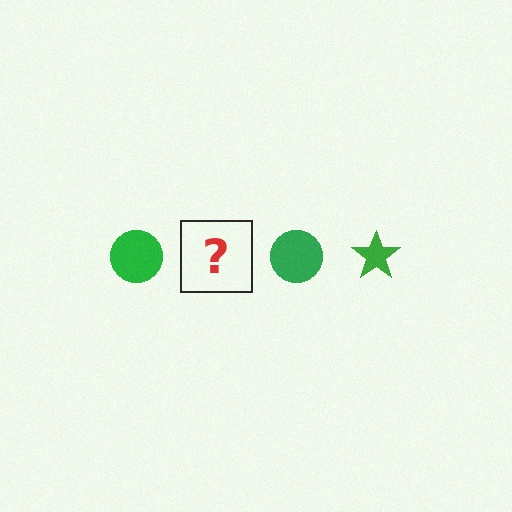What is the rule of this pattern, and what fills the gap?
The rule is that the pattern cycles through circle, star shapes in green. The gap should be filled with a green star.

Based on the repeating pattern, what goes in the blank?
The blank should be a green star.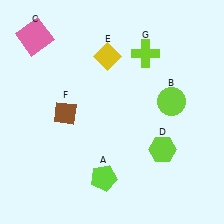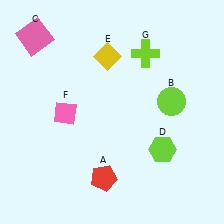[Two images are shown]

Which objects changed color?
A changed from lime to red. F changed from brown to pink.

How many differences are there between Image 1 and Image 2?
There are 2 differences between the two images.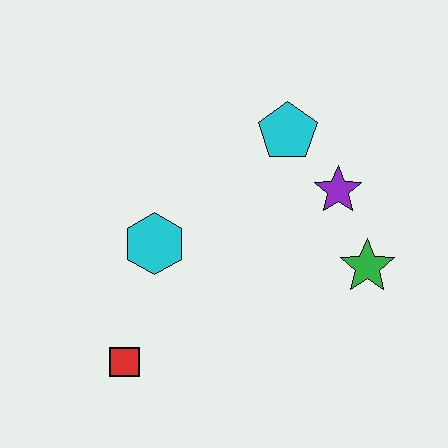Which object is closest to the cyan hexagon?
The red square is closest to the cyan hexagon.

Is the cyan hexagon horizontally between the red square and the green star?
Yes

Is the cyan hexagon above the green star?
Yes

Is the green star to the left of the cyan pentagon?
No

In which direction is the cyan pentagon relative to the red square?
The cyan pentagon is above the red square.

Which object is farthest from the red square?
The cyan pentagon is farthest from the red square.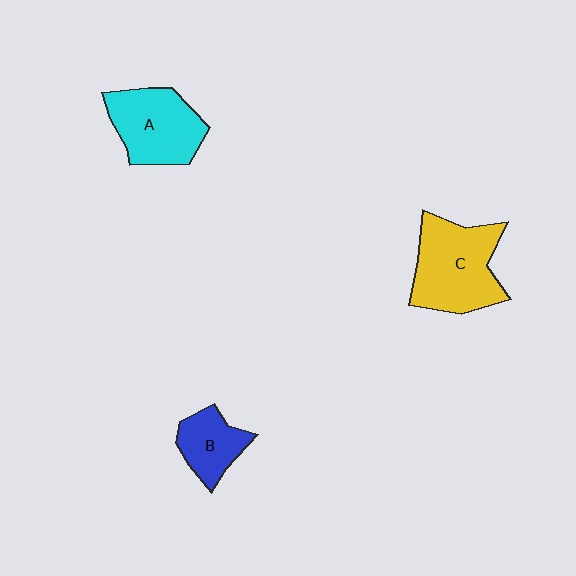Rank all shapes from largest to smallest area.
From largest to smallest: C (yellow), A (cyan), B (blue).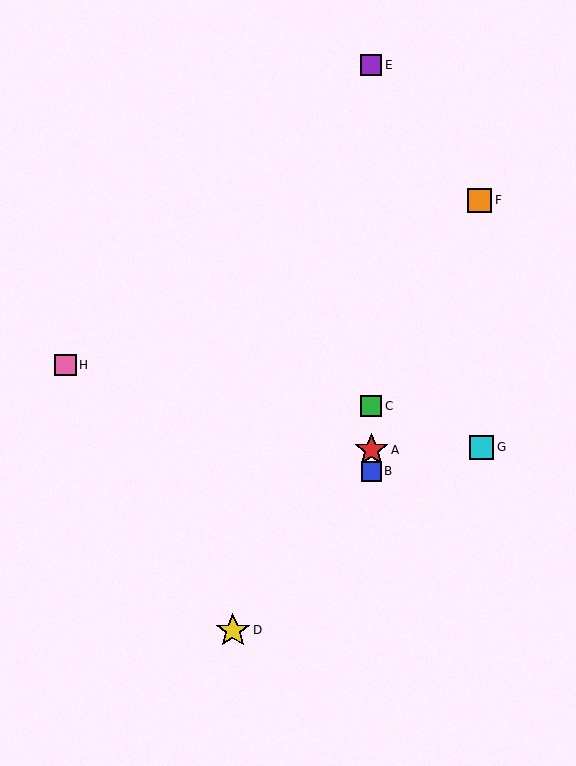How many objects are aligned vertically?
4 objects (A, B, C, E) are aligned vertically.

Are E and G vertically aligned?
No, E is at x≈371 and G is at x≈481.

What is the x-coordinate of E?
Object E is at x≈371.